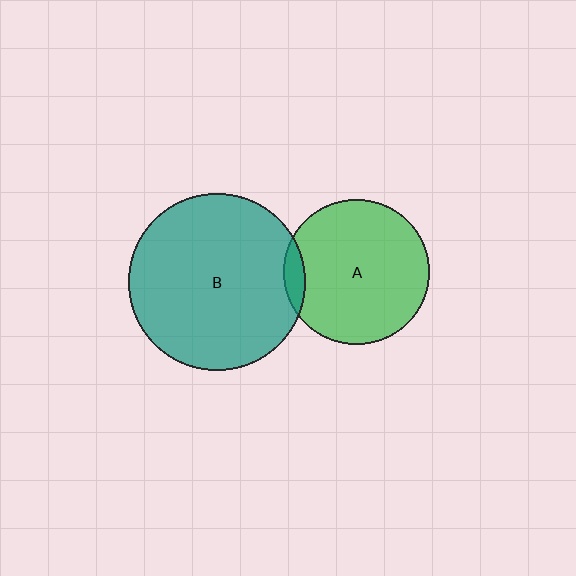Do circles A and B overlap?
Yes.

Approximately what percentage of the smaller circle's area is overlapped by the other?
Approximately 5%.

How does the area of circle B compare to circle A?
Approximately 1.5 times.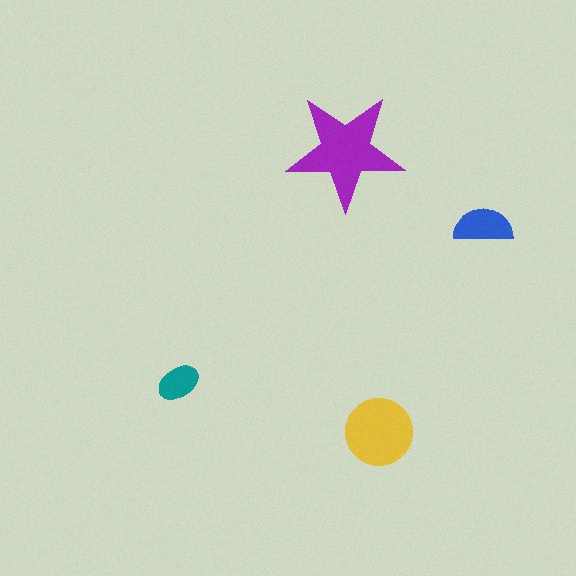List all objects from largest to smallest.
The purple star, the yellow circle, the blue semicircle, the teal ellipse.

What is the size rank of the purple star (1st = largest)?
1st.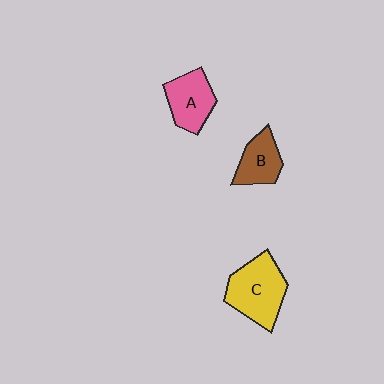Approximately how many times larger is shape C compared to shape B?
Approximately 1.6 times.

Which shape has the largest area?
Shape C (yellow).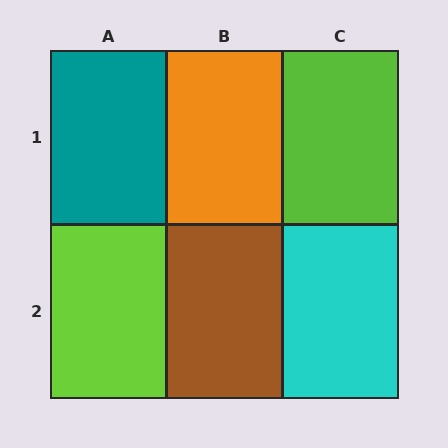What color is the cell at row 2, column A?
Lime.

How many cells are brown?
1 cell is brown.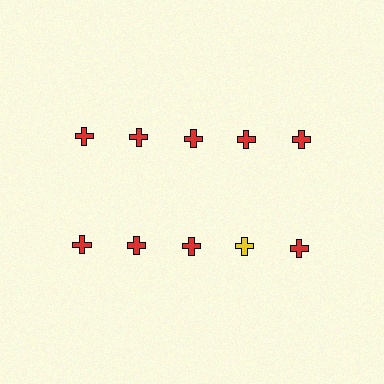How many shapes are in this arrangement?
There are 10 shapes arranged in a grid pattern.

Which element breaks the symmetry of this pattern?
The yellow cross in the second row, second from right column breaks the symmetry. All other shapes are red crosses.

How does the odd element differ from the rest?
It has a different color: yellow instead of red.